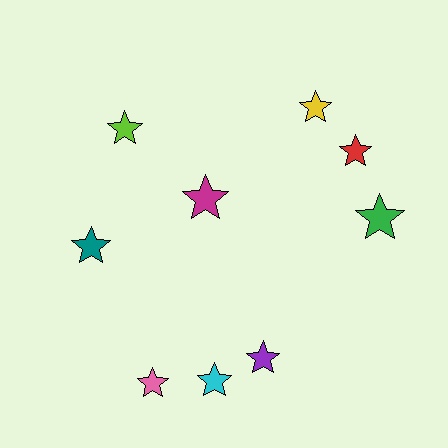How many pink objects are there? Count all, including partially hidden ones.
There is 1 pink object.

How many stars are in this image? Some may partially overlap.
There are 9 stars.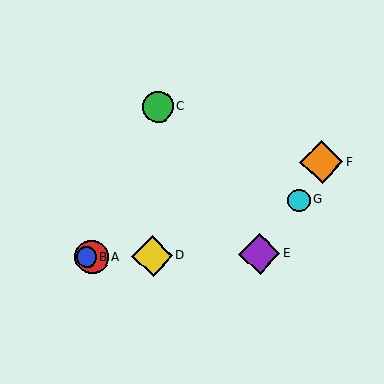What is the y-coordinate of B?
Object B is at y≈257.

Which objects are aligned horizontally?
Objects A, B, D, E are aligned horizontally.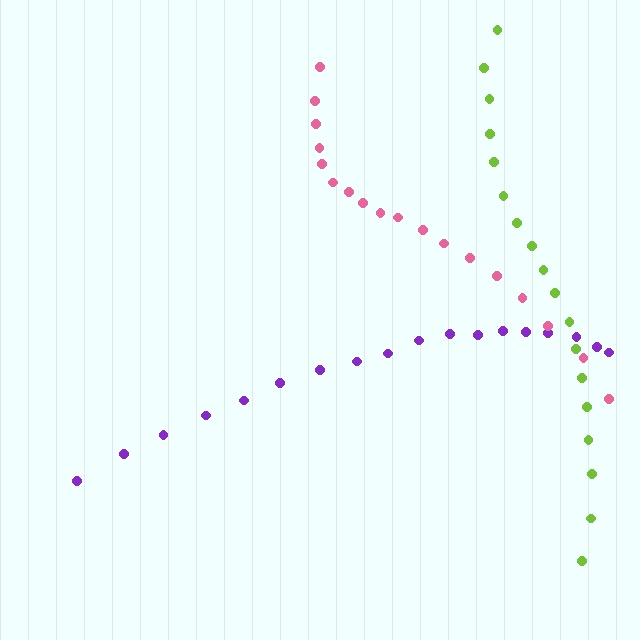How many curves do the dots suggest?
There are 3 distinct paths.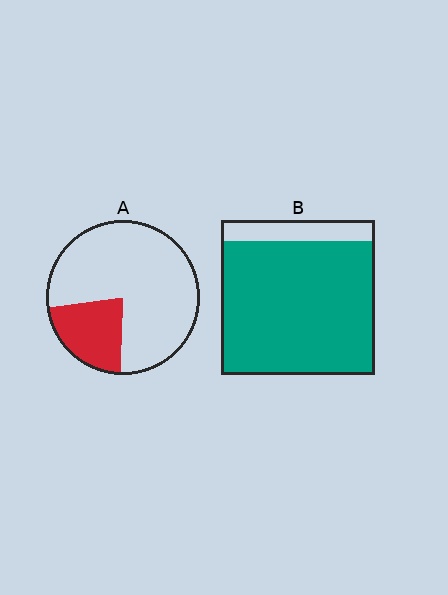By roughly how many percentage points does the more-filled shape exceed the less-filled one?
By roughly 65 percentage points (B over A).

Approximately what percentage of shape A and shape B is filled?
A is approximately 20% and B is approximately 85%.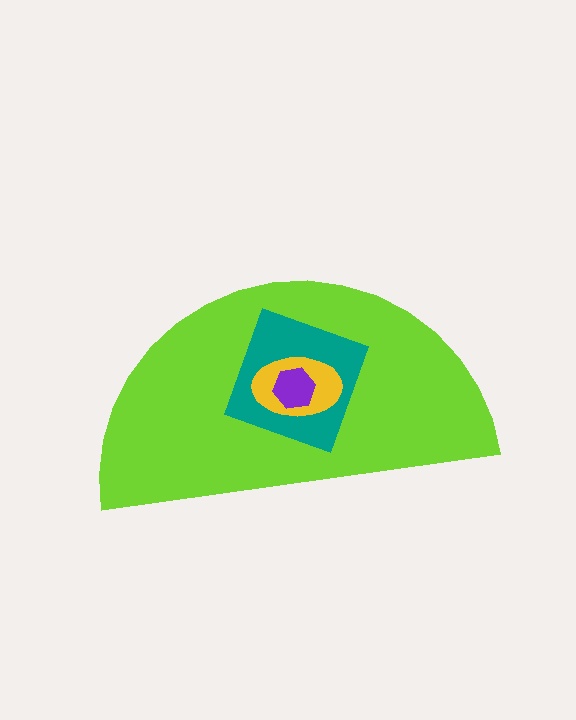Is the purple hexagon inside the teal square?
Yes.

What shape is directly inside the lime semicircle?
The teal square.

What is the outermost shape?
The lime semicircle.